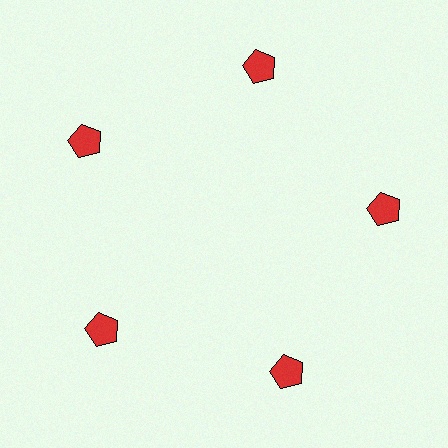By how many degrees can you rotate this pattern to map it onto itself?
The pattern maps onto itself every 72 degrees of rotation.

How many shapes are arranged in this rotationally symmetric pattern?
There are 5 shapes, arranged in 5 groups of 1.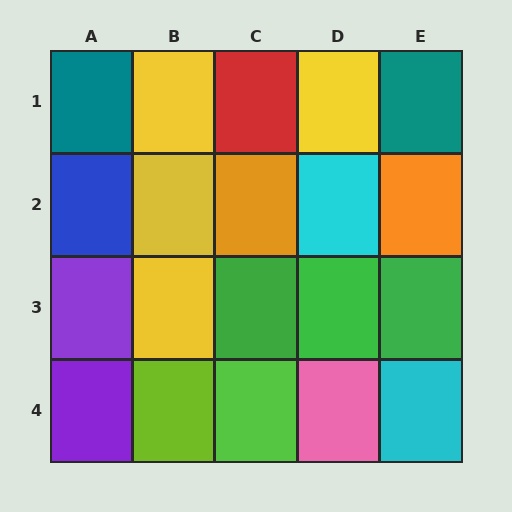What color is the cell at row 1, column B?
Yellow.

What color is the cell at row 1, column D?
Yellow.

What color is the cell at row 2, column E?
Orange.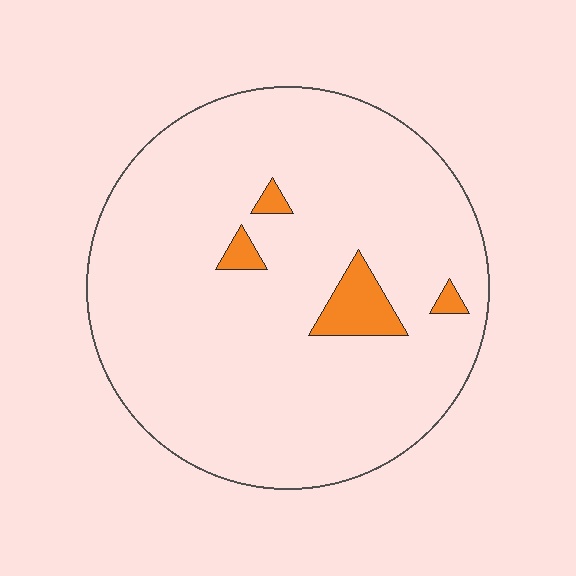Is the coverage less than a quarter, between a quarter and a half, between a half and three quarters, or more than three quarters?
Less than a quarter.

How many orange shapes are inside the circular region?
4.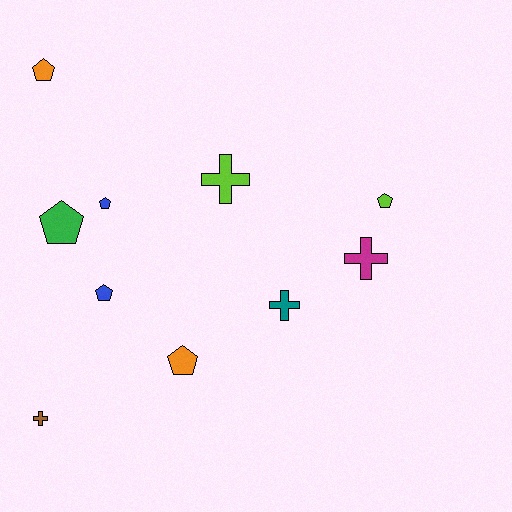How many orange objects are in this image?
There are 2 orange objects.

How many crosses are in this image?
There are 4 crosses.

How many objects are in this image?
There are 10 objects.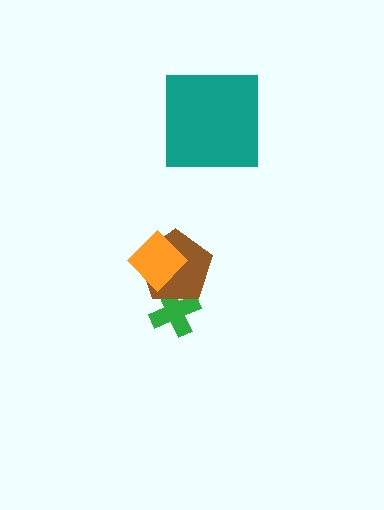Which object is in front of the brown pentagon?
The orange diamond is in front of the brown pentagon.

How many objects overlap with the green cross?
1 object overlaps with the green cross.